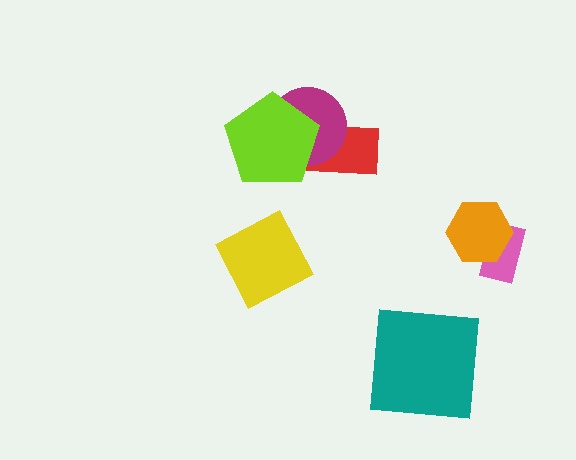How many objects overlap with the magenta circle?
2 objects overlap with the magenta circle.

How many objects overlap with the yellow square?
0 objects overlap with the yellow square.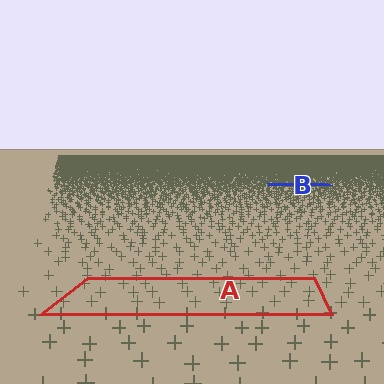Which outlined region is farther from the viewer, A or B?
Region B is farther from the viewer — the texture elements inside it appear smaller and more densely packed.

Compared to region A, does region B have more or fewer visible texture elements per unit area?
Region B has more texture elements per unit area — they are packed more densely because it is farther away.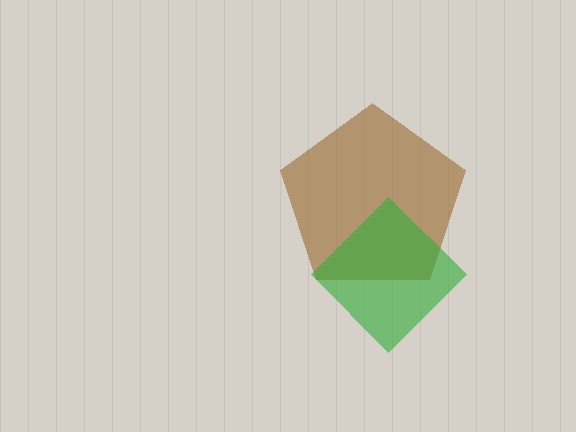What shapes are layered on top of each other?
The layered shapes are: a brown pentagon, a green diamond.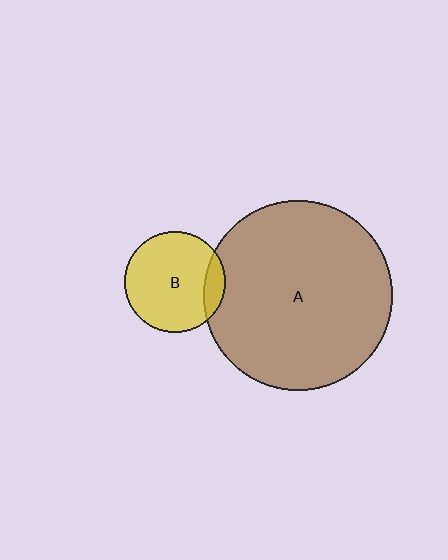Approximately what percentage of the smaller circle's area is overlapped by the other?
Approximately 15%.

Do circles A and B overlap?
Yes.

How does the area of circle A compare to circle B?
Approximately 3.5 times.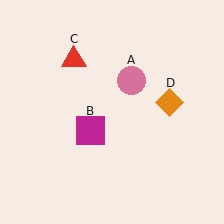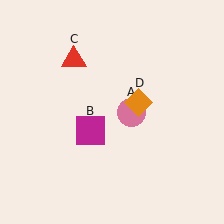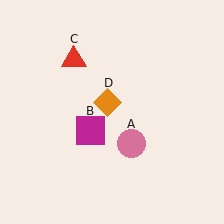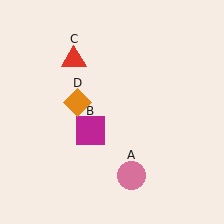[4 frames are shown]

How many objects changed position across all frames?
2 objects changed position: pink circle (object A), orange diamond (object D).